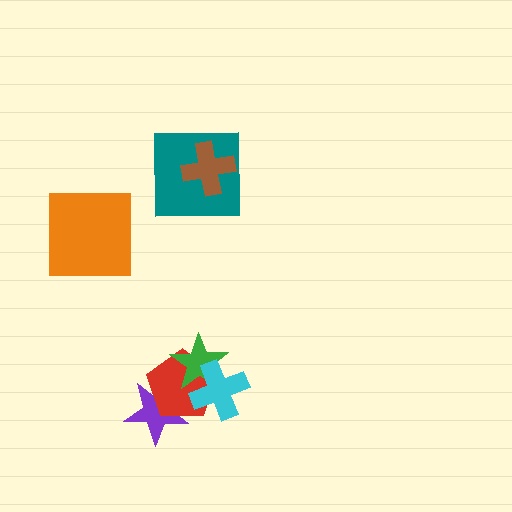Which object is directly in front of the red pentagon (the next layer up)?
The green star is directly in front of the red pentagon.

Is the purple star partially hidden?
Yes, it is partially covered by another shape.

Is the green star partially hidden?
Yes, it is partially covered by another shape.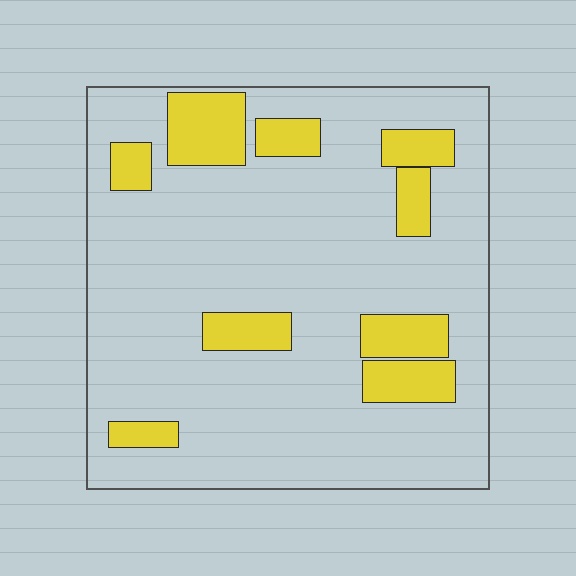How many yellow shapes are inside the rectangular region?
9.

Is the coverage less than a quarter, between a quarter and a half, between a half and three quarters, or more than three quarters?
Less than a quarter.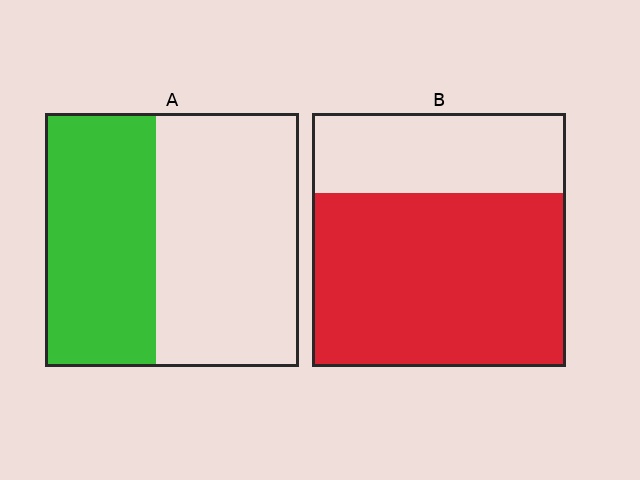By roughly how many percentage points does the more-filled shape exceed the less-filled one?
By roughly 25 percentage points (B over A).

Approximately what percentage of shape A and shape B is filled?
A is approximately 45% and B is approximately 70%.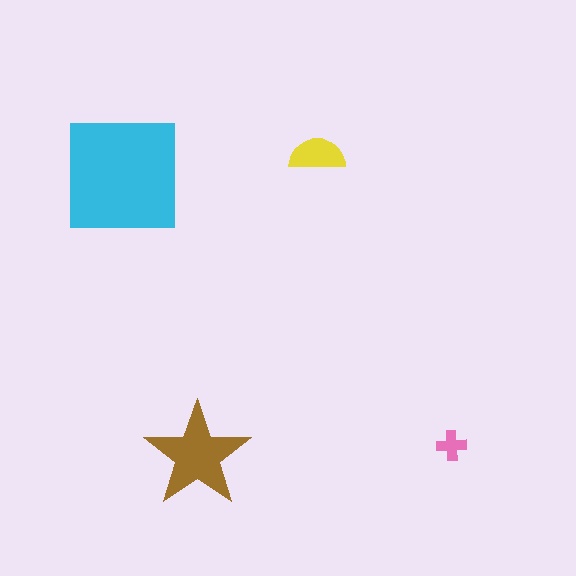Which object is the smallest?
The pink cross.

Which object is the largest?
The cyan square.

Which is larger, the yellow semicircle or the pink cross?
The yellow semicircle.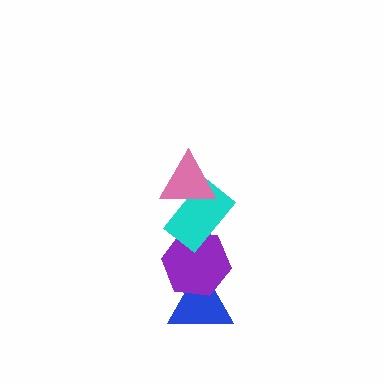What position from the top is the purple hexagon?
The purple hexagon is 3rd from the top.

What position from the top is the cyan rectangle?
The cyan rectangle is 2nd from the top.